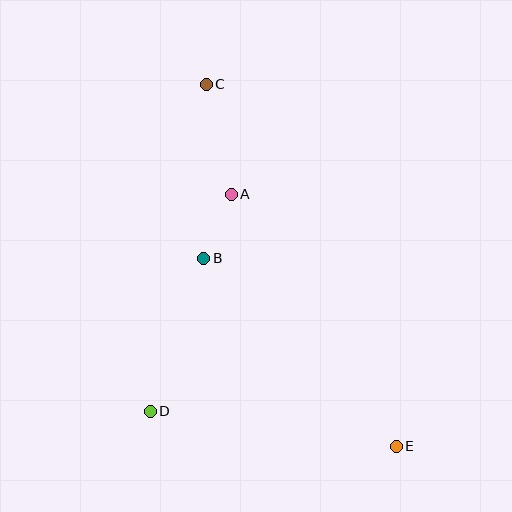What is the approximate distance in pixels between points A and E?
The distance between A and E is approximately 301 pixels.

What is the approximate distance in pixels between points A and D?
The distance between A and D is approximately 232 pixels.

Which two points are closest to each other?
Points A and B are closest to each other.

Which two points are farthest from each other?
Points C and E are farthest from each other.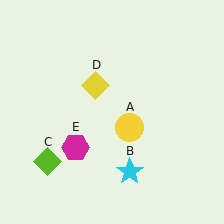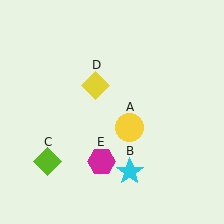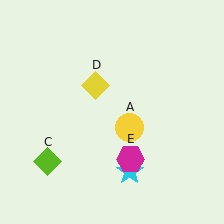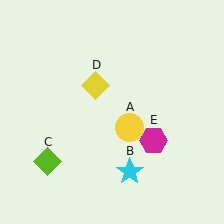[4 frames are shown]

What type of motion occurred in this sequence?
The magenta hexagon (object E) rotated counterclockwise around the center of the scene.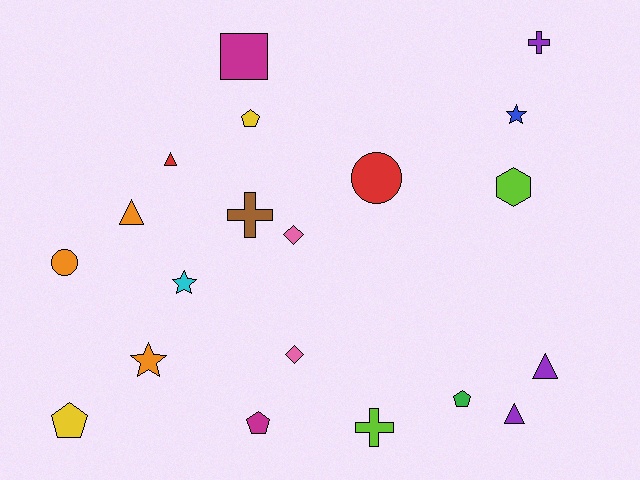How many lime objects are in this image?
There are 2 lime objects.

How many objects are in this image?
There are 20 objects.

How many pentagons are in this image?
There are 4 pentagons.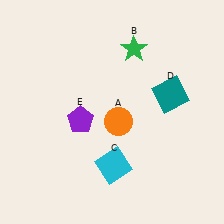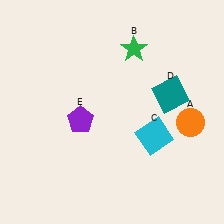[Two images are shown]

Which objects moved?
The objects that moved are: the orange circle (A), the cyan square (C).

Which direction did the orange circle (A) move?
The orange circle (A) moved right.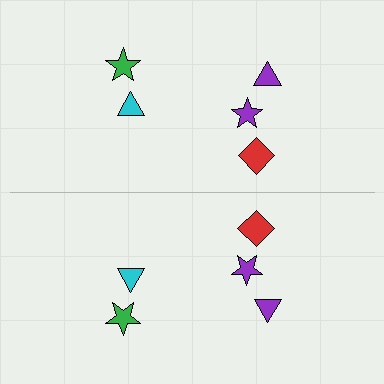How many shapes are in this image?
There are 10 shapes in this image.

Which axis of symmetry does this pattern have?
The pattern has a horizontal axis of symmetry running through the center of the image.